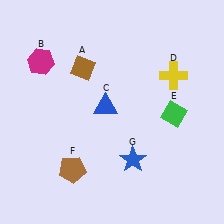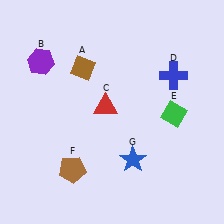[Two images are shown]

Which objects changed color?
B changed from magenta to purple. C changed from blue to red. D changed from yellow to blue.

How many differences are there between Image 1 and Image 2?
There are 3 differences between the two images.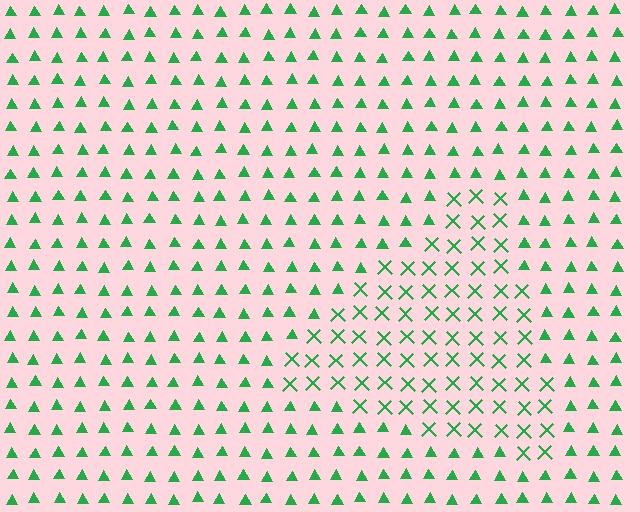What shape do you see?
I see a triangle.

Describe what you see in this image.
The image is filled with small green elements arranged in a uniform grid. A triangle-shaped region contains X marks, while the surrounding area contains triangles. The boundary is defined purely by the change in element shape.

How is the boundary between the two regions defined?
The boundary is defined by a change in element shape: X marks inside vs. triangles outside. All elements share the same color and spacing.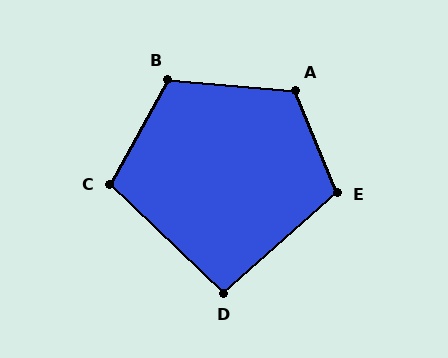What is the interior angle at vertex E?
Approximately 109 degrees (obtuse).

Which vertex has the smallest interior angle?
D, at approximately 95 degrees.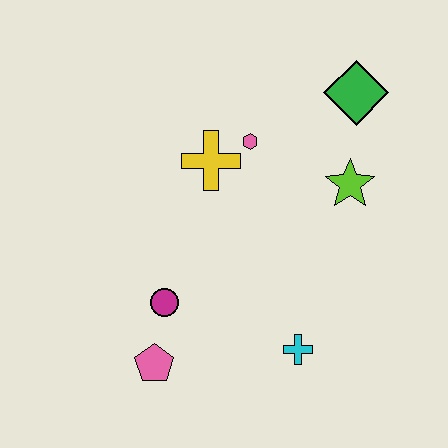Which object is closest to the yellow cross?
The pink hexagon is closest to the yellow cross.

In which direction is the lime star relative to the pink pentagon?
The lime star is to the right of the pink pentagon.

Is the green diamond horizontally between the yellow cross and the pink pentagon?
No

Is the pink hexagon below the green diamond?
Yes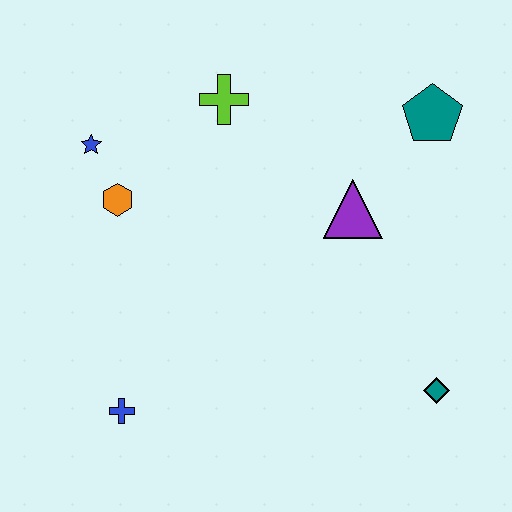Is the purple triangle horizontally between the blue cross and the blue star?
No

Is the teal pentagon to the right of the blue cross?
Yes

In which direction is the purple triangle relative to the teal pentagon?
The purple triangle is below the teal pentagon.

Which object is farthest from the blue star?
The teal diamond is farthest from the blue star.